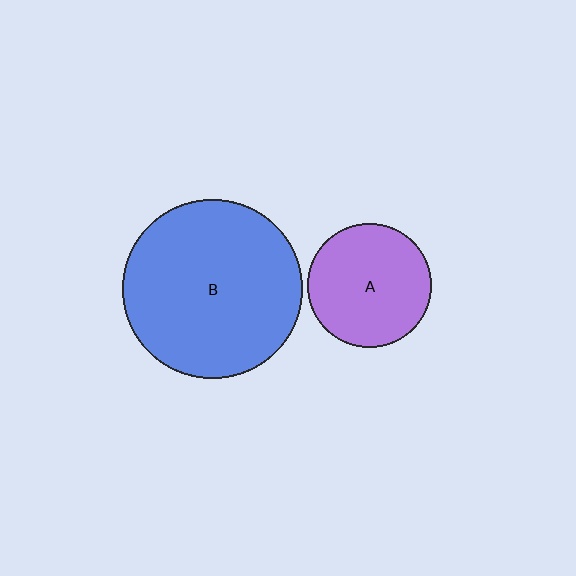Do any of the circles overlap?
No, none of the circles overlap.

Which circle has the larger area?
Circle B (blue).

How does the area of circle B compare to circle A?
Approximately 2.1 times.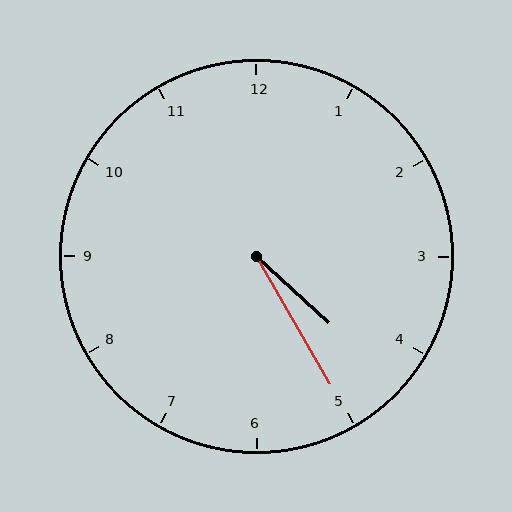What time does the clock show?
4:25.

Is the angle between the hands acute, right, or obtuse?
It is acute.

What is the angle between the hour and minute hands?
Approximately 18 degrees.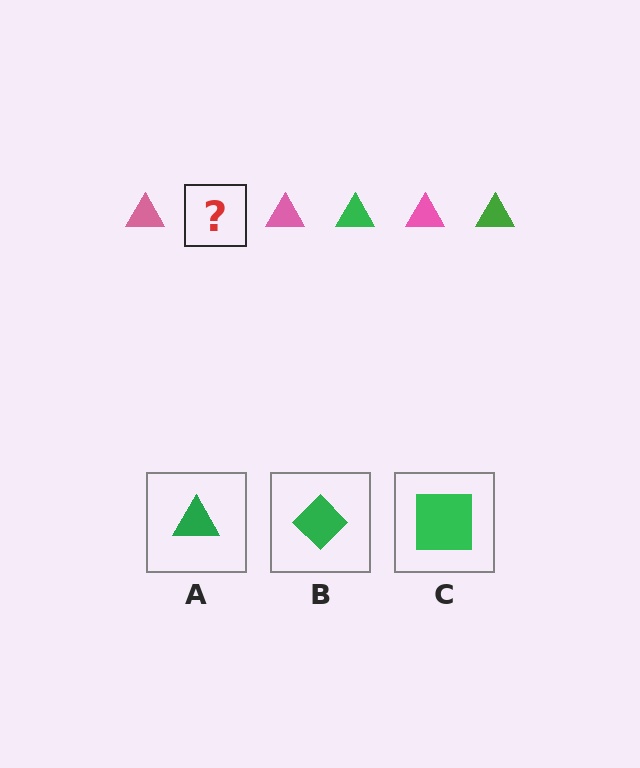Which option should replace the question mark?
Option A.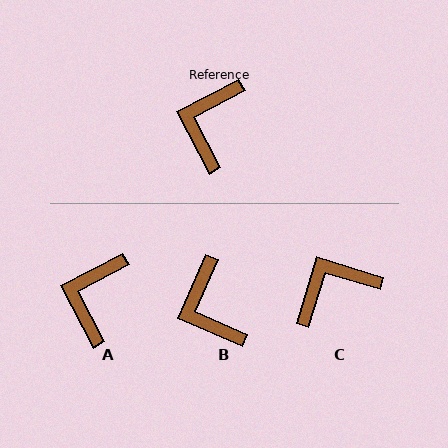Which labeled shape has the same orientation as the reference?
A.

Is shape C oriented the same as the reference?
No, it is off by about 44 degrees.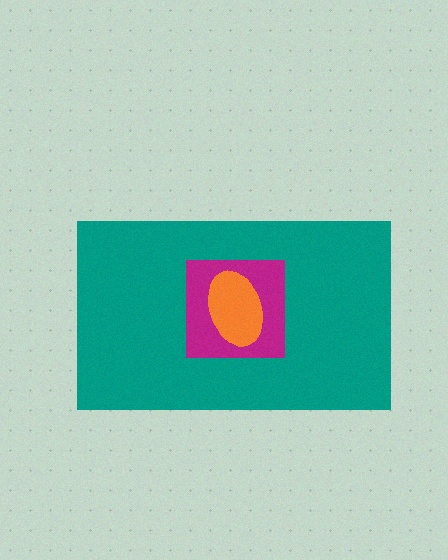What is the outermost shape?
The teal rectangle.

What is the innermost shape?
The orange ellipse.